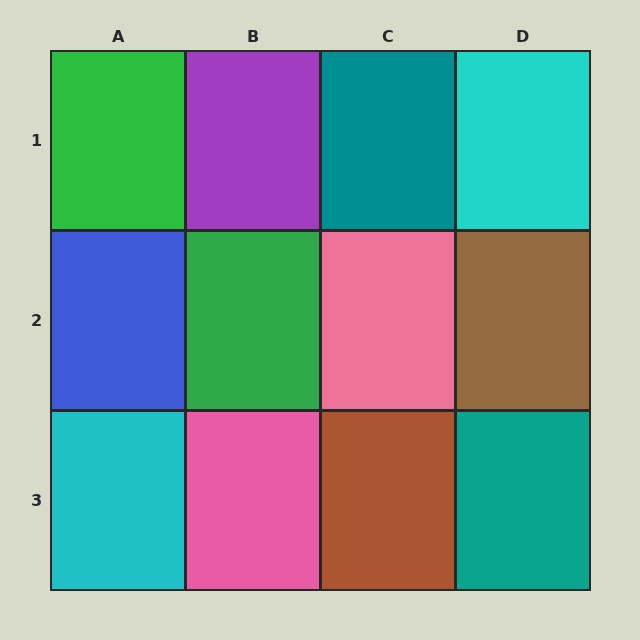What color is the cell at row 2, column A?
Blue.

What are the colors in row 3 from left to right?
Cyan, pink, brown, teal.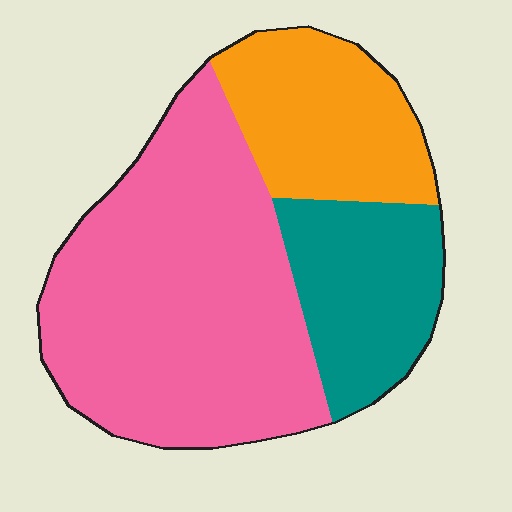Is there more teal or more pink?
Pink.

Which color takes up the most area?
Pink, at roughly 55%.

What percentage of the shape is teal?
Teal covers around 20% of the shape.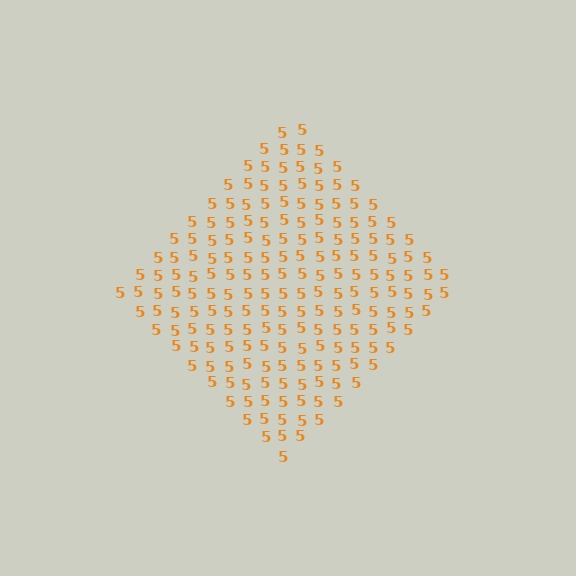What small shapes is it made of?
It is made of small digit 5's.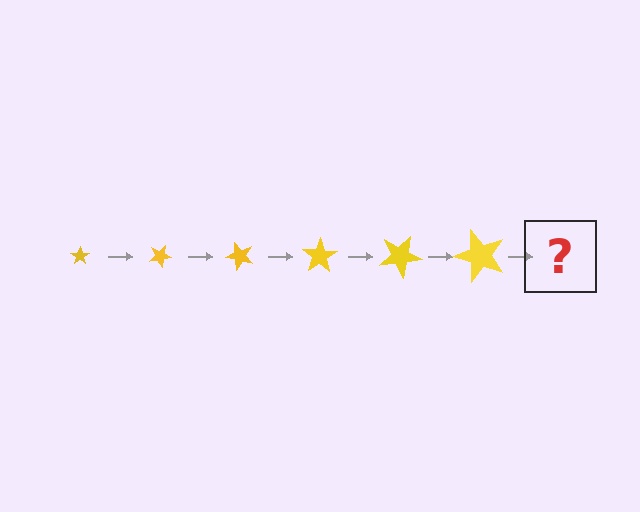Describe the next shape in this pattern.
It should be a star, larger than the previous one and rotated 150 degrees from the start.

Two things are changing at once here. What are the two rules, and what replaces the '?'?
The two rules are that the star grows larger each step and it rotates 25 degrees each step. The '?' should be a star, larger than the previous one and rotated 150 degrees from the start.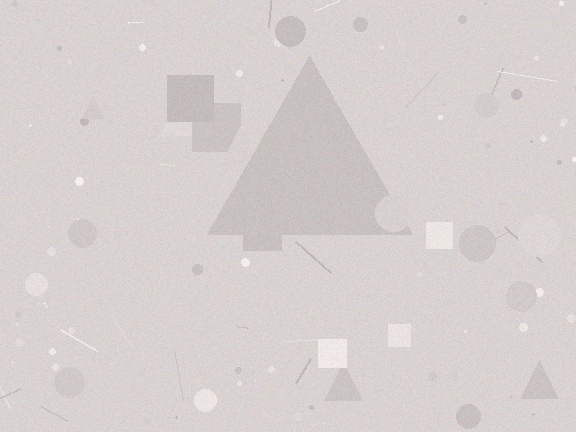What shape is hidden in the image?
A triangle is hidden in the image.